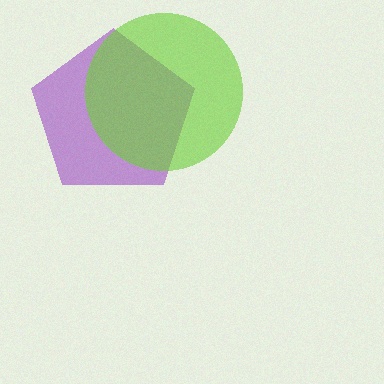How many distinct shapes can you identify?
There are 2 distinct shapes: a purple pentagon, a lime circle.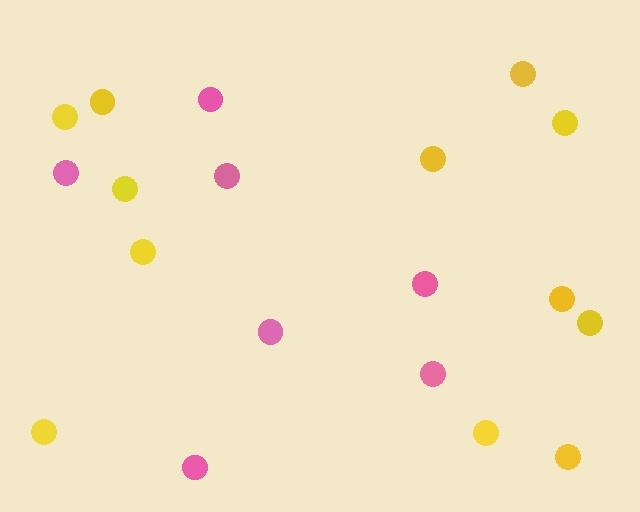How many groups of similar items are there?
There are 2 groups: one group of pink circles (7) and one group of yellow circles (12).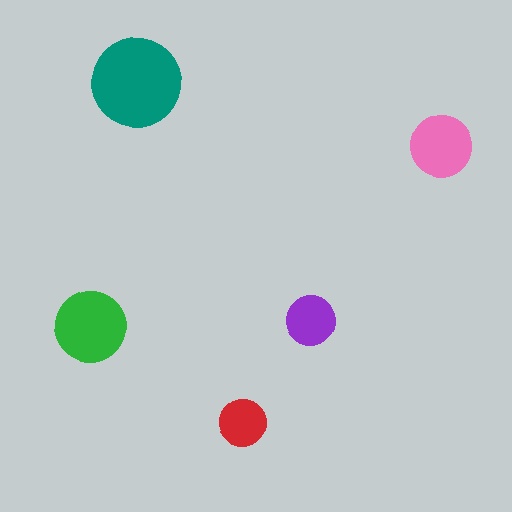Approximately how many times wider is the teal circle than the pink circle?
About 1.5 times wider.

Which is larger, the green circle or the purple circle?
The green one.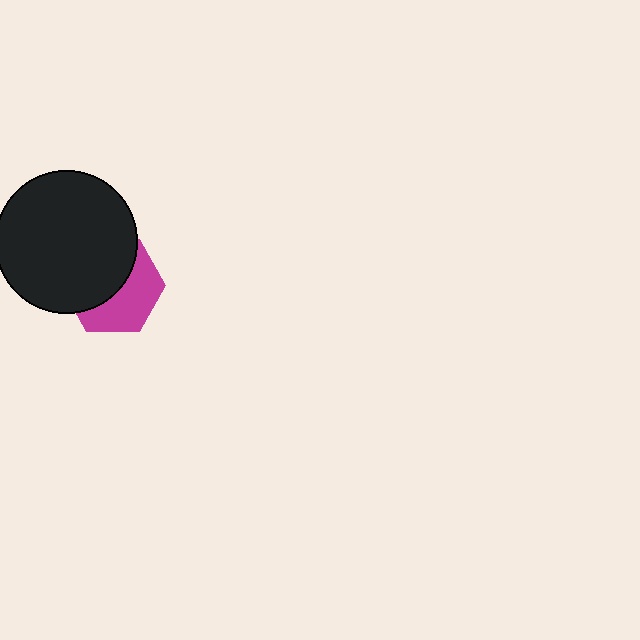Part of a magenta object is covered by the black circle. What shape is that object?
It is a hexagon.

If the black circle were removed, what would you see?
You would see the complete magenta hexagon.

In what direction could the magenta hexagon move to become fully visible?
The magenta hexagon could move toward the lower-right. That would shift it out from behind the black circle entirely.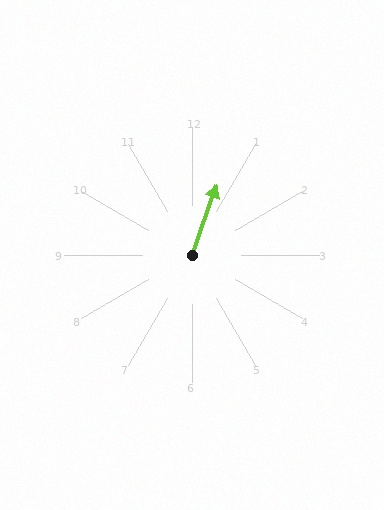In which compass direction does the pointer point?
North.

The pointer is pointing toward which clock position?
Roughly 1 o'clock.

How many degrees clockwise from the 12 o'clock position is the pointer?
Approximately 19 degrees.